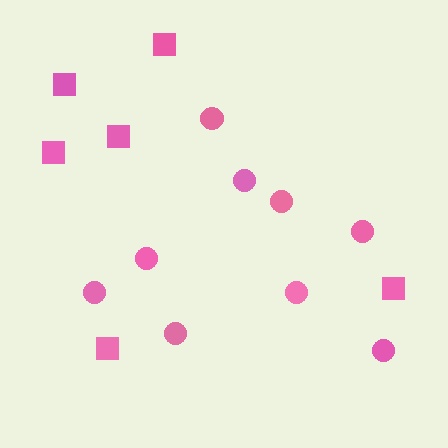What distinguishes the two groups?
There are 2 groups: one group of circles (9) and one group of squares (6).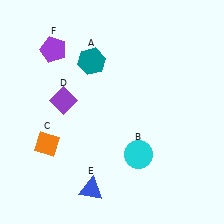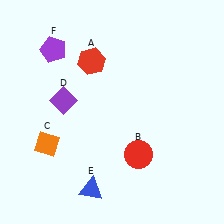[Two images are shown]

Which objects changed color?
A changed from teal to red. B changed from cyan to red.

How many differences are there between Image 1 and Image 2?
There are 2 differences between the two images.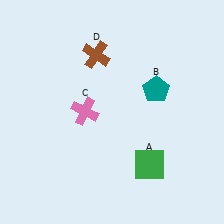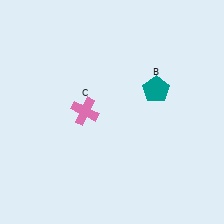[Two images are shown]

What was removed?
The brown cross (D), the green square (A) were removed in Image 2.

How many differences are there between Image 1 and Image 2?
There are 2 differences between the two images.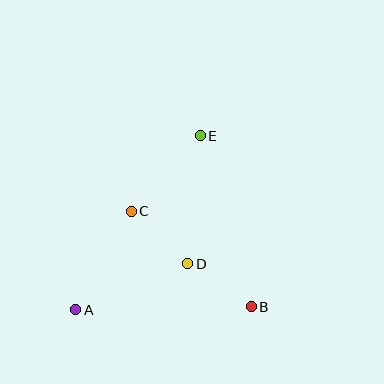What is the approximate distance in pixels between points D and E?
The distance between D and E is approximately 129 pixels.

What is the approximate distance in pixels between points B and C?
The distance between B and C is approximately 153 pixels.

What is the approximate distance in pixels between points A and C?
The distance between A and C is approximately 113 pixels.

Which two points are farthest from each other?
Points A and E are farthest from each other.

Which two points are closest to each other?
Points B and D are closest to each other.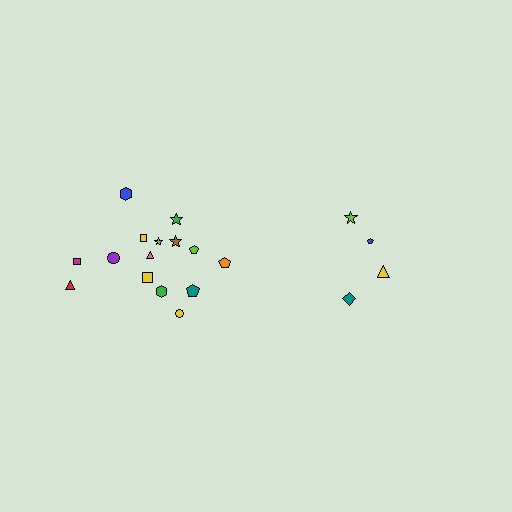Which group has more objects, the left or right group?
The left group.